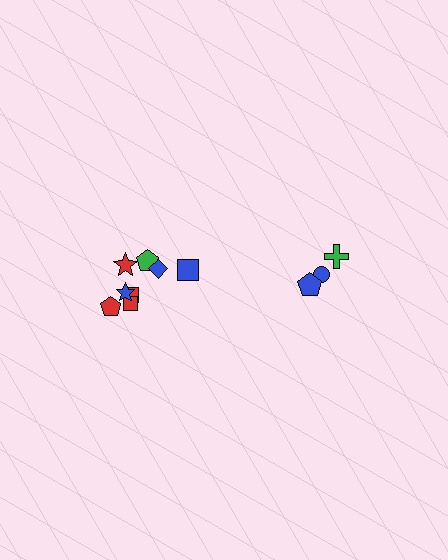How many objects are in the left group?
There are 8 objects.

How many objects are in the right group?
There are 3 objects.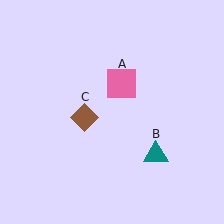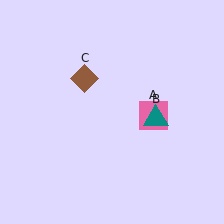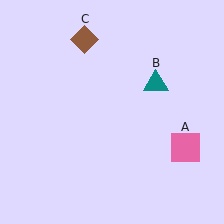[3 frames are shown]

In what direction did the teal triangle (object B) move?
The teal triangle (object B) moved up.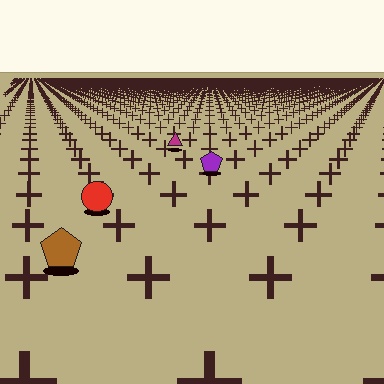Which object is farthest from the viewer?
The magenta triangle is farthest from the viewer. It appears smaller and the ground texture around it is denser.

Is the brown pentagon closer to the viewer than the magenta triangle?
Yes. The brown pentagon is closer — you can tell from the texture gradient: the ground texture is coarser near it.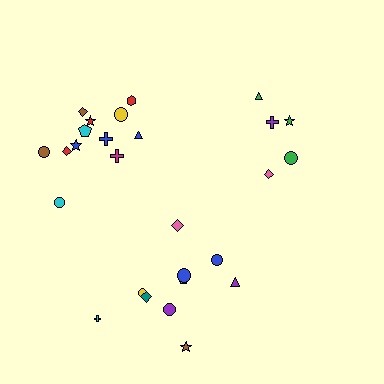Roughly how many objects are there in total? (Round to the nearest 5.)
Roughly 25 objects in total.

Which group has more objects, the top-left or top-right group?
The top-left group.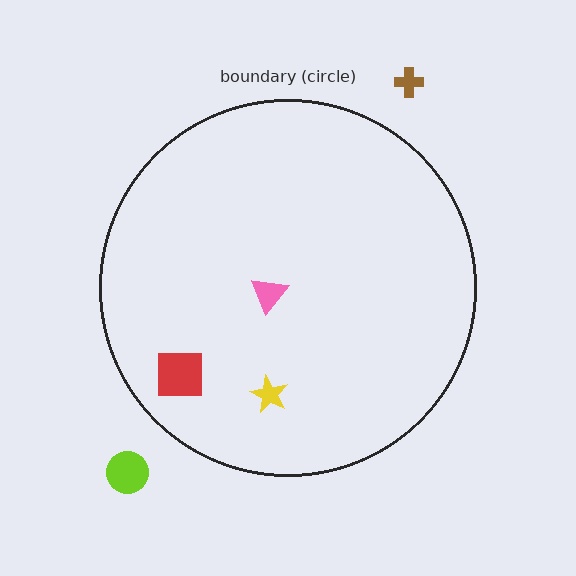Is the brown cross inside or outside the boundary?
Outside.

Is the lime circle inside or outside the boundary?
Outside.